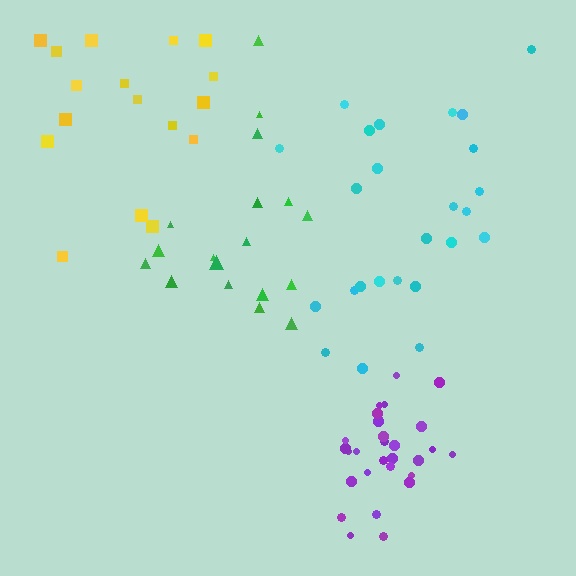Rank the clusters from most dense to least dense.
purple, cyan, green, yellow.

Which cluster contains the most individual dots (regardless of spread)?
Purple (29).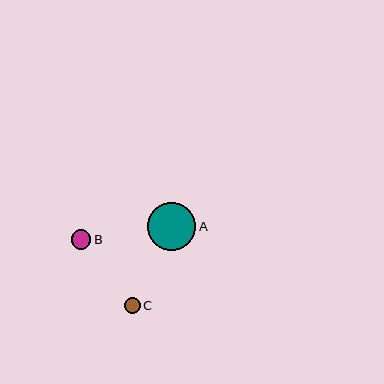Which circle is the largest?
Circle A is the largest with a size of approximately 48 pixels.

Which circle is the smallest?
Circle C is the smallest with a size of approximately 15 pixels.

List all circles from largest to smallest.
From largest to smallest: A, B, C.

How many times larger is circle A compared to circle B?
Circle A is approximately 2.4 times the size of circle B.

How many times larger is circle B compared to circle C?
Circle B is approximately 1.3 times the size of circle C.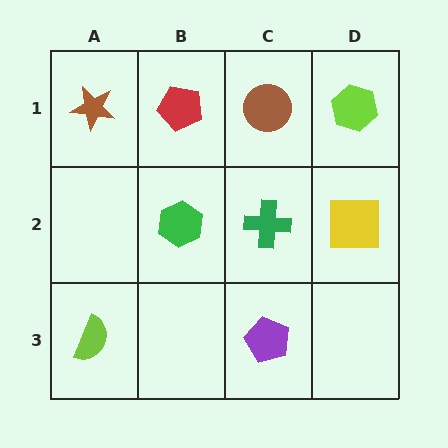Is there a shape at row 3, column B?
No, that cell is empty.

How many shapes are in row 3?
2 shapes.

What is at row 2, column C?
A green cross.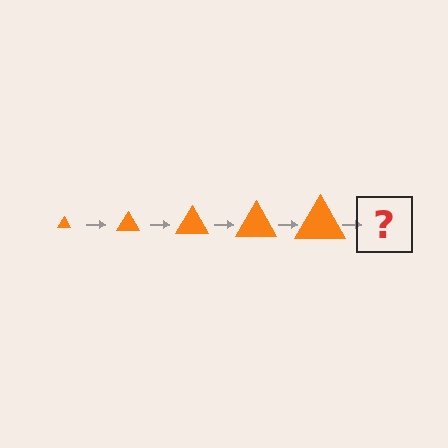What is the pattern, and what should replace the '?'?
The pattern is that the triangle gets progressively larger each step. The '?' should be an orange triangle, larger than the previous one.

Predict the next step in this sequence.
The next step is an orange triangle, larger than the previous one.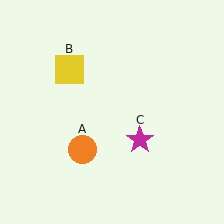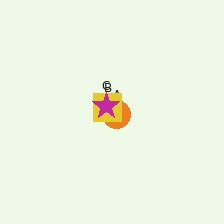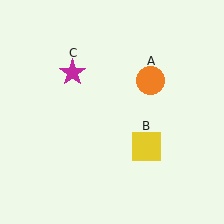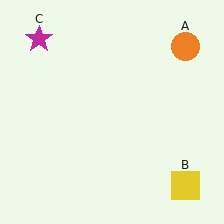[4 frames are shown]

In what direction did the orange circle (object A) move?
The orange circle (object A) moved up and to the right.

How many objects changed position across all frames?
3 objects changed position: orange circle (object A), yellow square (object B), magenta star (object C).